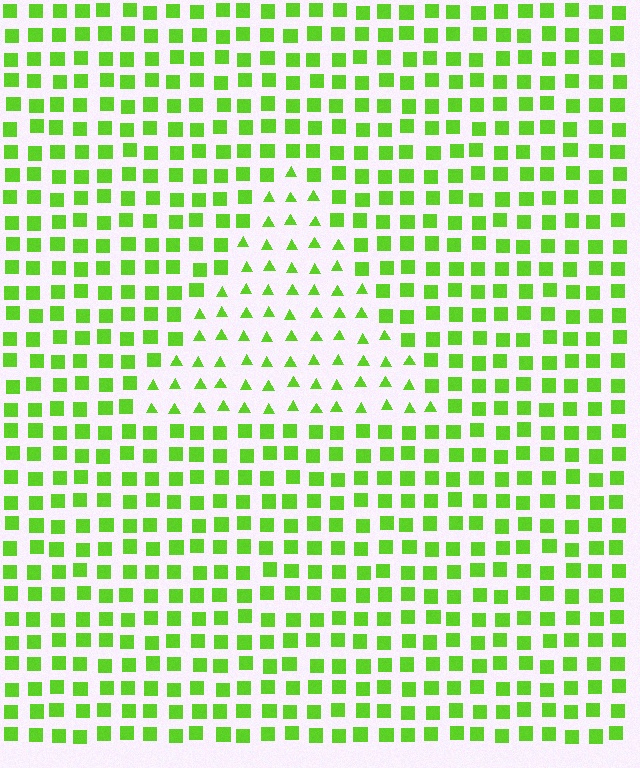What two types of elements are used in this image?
The image uses triangles inside the triangle region and squares outside it.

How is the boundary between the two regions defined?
The boundary is defined by a change in element shape: triangles inside vs. squares outside. All elements share the same color and spacing.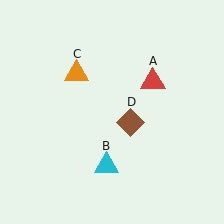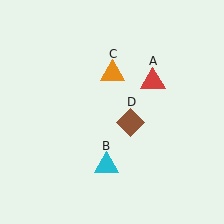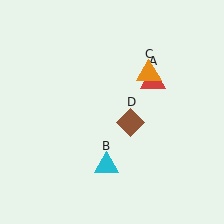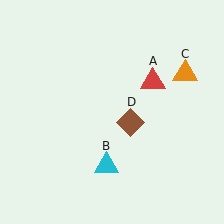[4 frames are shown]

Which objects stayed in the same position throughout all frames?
Red triangle (object A) and cyan triangle (object B) and brown diamond (object D) remained stationary.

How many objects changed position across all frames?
1 object changed position: orange triangle (object C).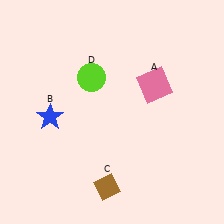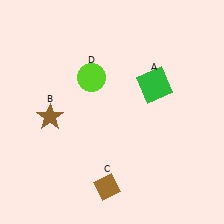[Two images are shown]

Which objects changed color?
A changed from pink to green. B changed from blue to brown.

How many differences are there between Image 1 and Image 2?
There are 2 differences between the two images.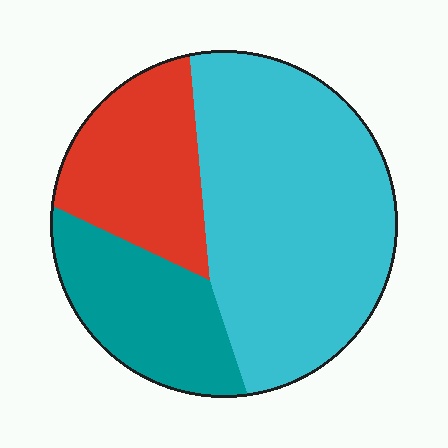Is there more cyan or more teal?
Cyan.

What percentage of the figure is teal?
Teal covers roughly 20% of the figure.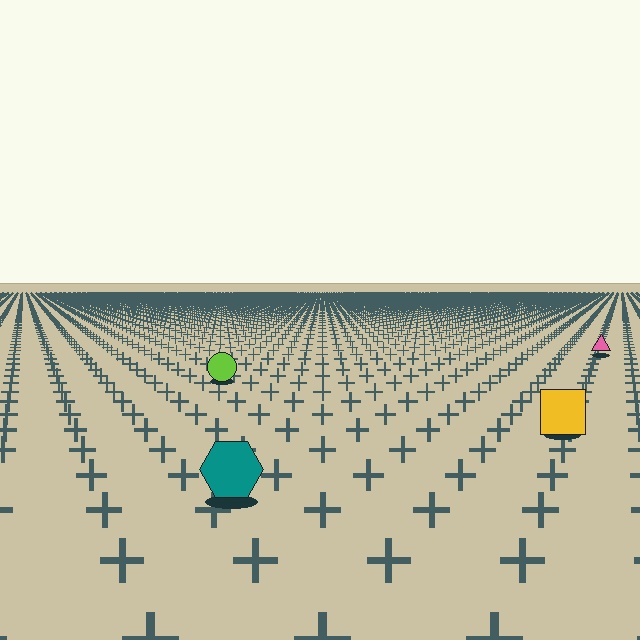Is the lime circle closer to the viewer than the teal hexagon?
No. The teal hexagon is closer — you can tell from the texture gradient: the ground texture is coarser near it.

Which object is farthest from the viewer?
The pink triangle is farthest from the viewer. It appears smaller and the ground texture around it is denser.